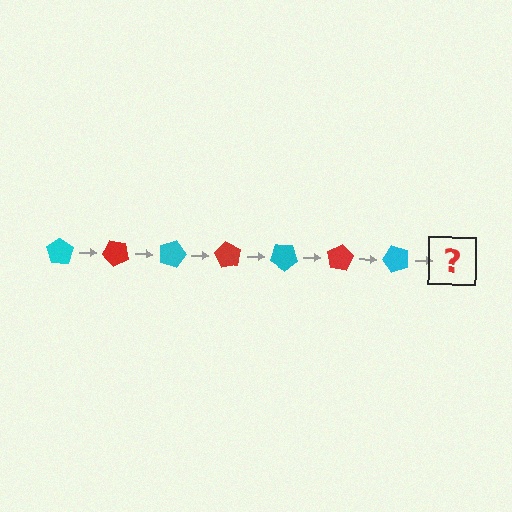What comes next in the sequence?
The next element should be a red pentagon, rotated 315 degrees from the start.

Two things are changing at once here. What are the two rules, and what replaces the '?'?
The two rules are that it rotates 45 degrees each step and the color cycles through cyan and red. The '?' should be a red pentagon, rotated 315 degrees from the start.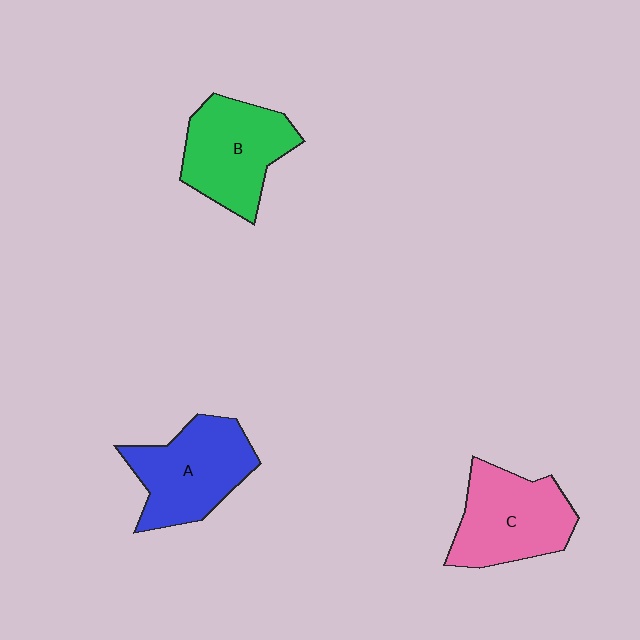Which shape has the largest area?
Shape A (blue).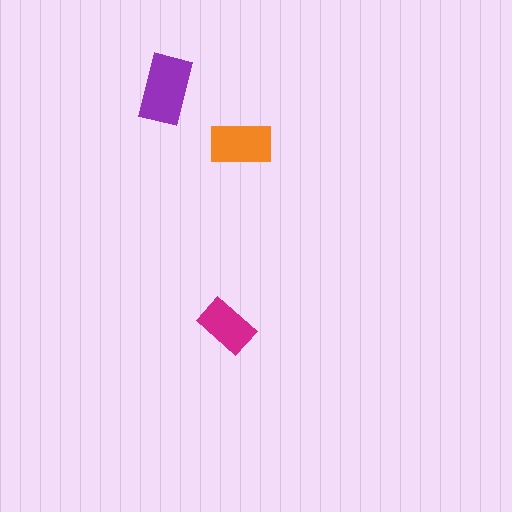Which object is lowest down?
The magenta rectangle is bottommost.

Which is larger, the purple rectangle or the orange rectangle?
The purple one.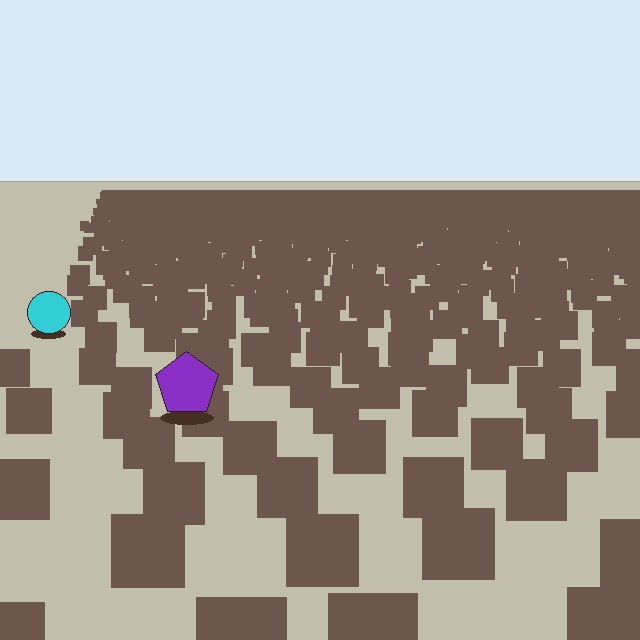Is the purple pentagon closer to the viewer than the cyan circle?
Yes. The purple pentagon is closer — you can tell from the texture gradient: the ground texture is coarser near it.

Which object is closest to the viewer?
The purple pentagon is closest. The texture marks near it are larger and more spread out.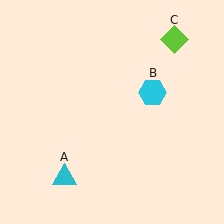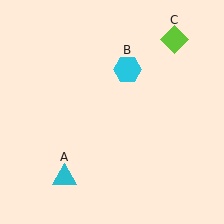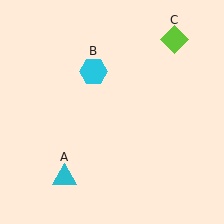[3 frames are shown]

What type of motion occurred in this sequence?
The cyan hexagon (object B) rotated counterclockwise around the center of the scene.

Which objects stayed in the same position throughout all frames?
Cyan triangle (object A) and lime diamond (object C) remained stationary.